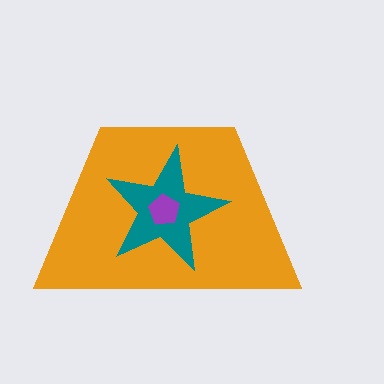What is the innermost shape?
The purple pentagon.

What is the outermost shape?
The orange trapezoid.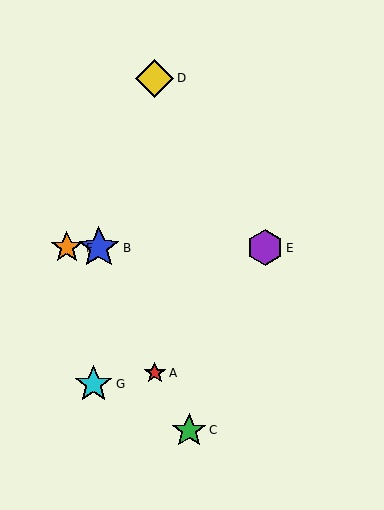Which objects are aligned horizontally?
Objects B, E, F are aligned horizontally.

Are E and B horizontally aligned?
Yes, both are at y≈248.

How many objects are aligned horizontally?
3 objects (B, E, F) are aligned horizontally.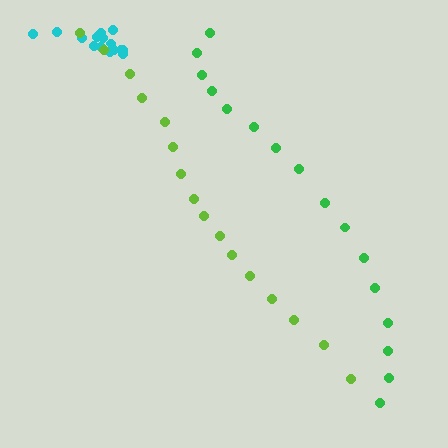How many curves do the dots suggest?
There are 3 distinct paths.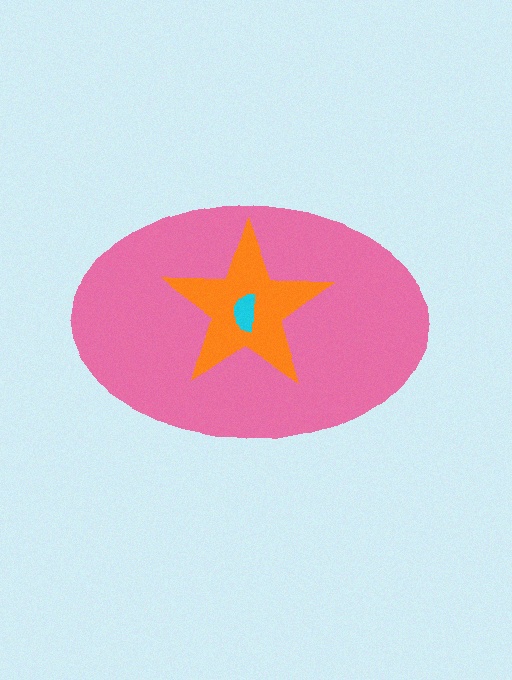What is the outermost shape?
The pink ellipse.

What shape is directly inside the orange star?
The cyan semicircle.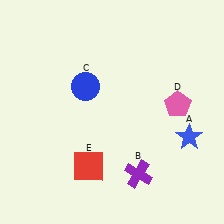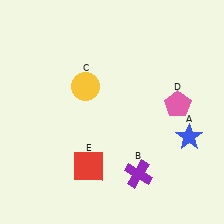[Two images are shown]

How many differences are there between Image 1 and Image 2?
There is 1 difference between the two images.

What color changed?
The circle (C) changed from blue in Image 1 to yellow in Image 2.